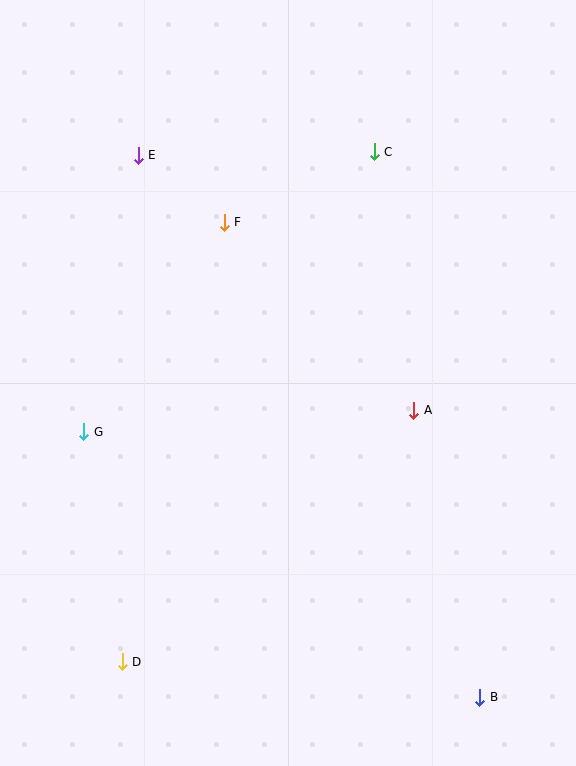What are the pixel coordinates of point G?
Point G is at (84, 432).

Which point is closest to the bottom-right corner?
Point B is closest to the bottom-right corner.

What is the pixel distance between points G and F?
The distance between G and F is 252 pixels.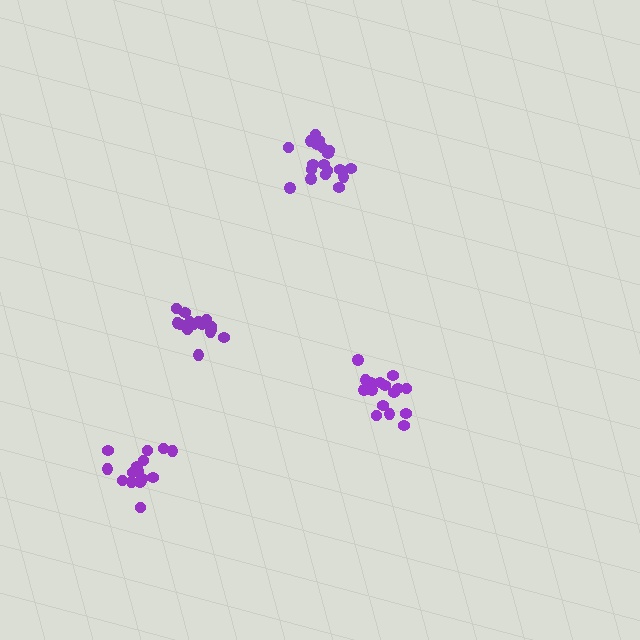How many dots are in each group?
Group 1: 16 dots, Group 2: 15 dots, Group 3: 17 dots, Group 4: 19 dots (67 total).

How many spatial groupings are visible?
There are 4 spatial groupings.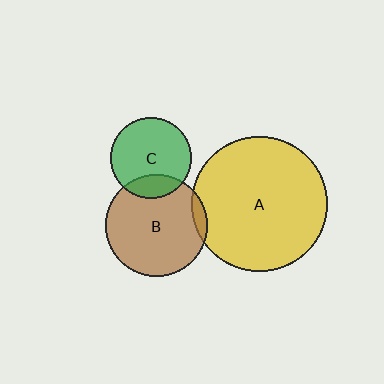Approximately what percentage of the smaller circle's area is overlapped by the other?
Approximately 20%.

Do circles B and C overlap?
Yes.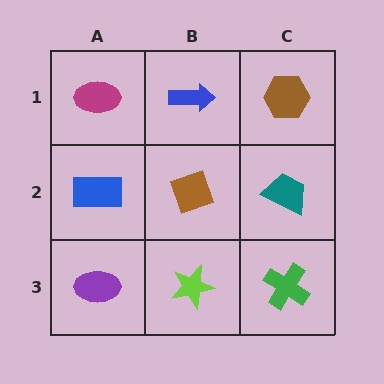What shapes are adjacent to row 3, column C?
A teal trapezoid (row 2, column C), a lime star (row 3, column B).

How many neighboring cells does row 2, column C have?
3.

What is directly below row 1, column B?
A brown diamond.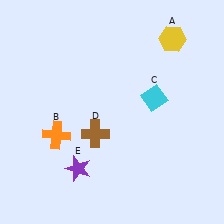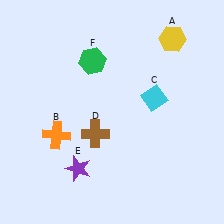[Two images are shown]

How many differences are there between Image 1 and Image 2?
There is 1 difference between the two images.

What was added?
A green hexagon (F) was added in Image 2.